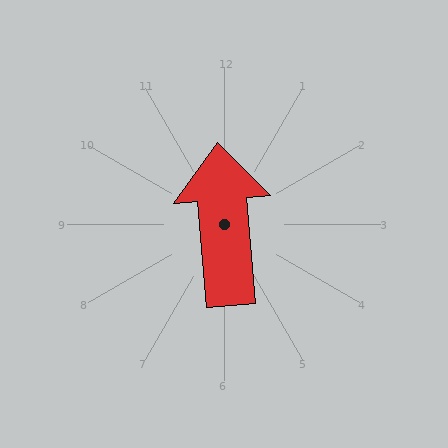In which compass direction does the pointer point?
North.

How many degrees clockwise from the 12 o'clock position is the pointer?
Approximately 355 degrees.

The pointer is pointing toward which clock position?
Roughly 12 o'clock.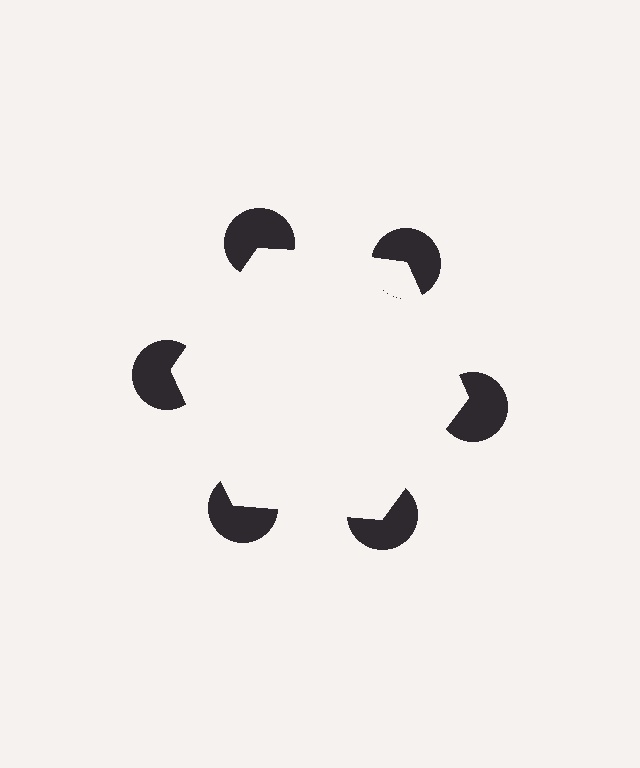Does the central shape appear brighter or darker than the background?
It typically appears slightly brighter than the background, even though no actual brightness change is drawn.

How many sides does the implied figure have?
6 sides.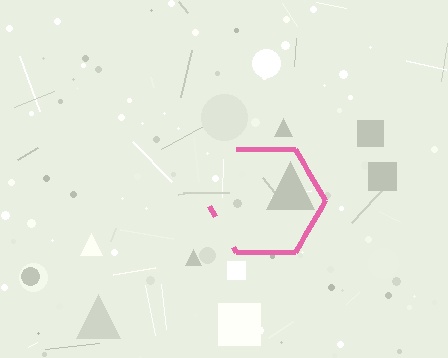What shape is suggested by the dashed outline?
The dashed outline suggests a hexagon.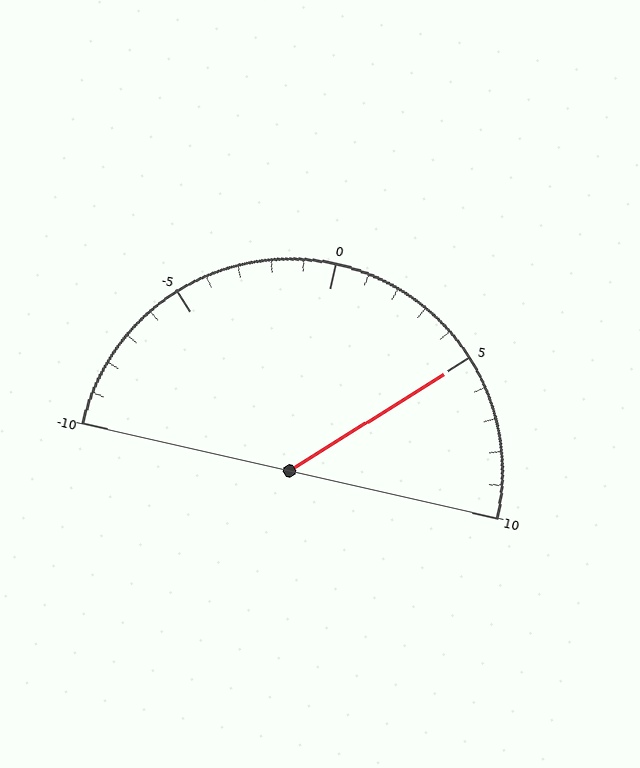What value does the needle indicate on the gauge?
The needle indicates approximately 5.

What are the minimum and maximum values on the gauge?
The gauge ranges from -10 to 10.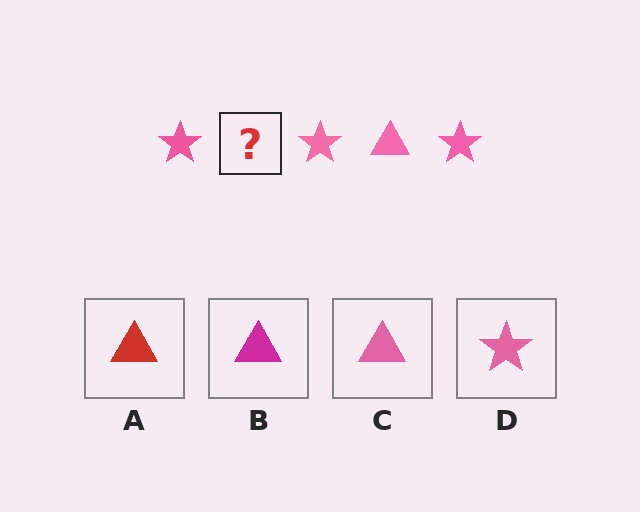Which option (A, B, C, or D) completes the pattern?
C.